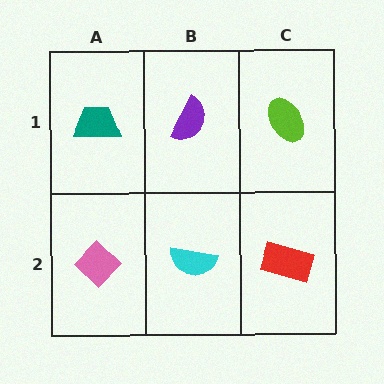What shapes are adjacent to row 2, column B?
A purple semicircle (row 1, column B), a pink diamond (row 2, column A), a red rectangle (row 2, column C).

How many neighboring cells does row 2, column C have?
2.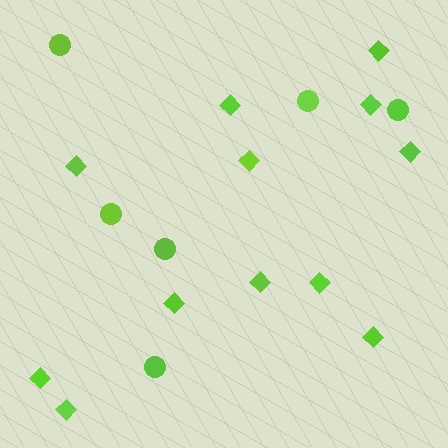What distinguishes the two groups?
There are 2 groups: one group of circles (6) and one group of diamonds (12).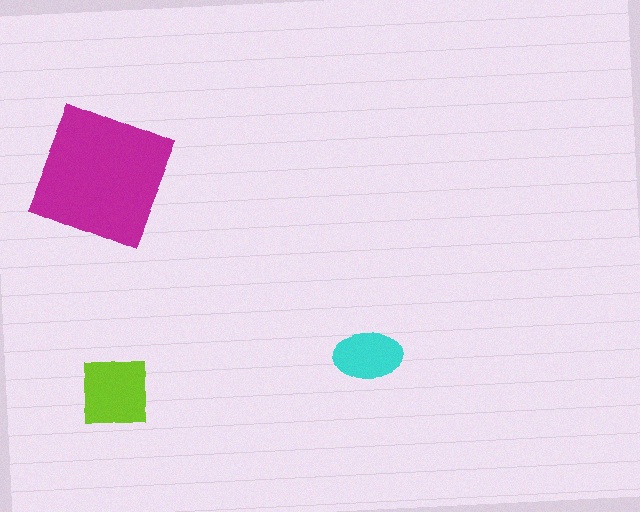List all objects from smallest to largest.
The cyan ellipse, the lime square, the magenta square.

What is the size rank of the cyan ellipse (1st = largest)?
3rd.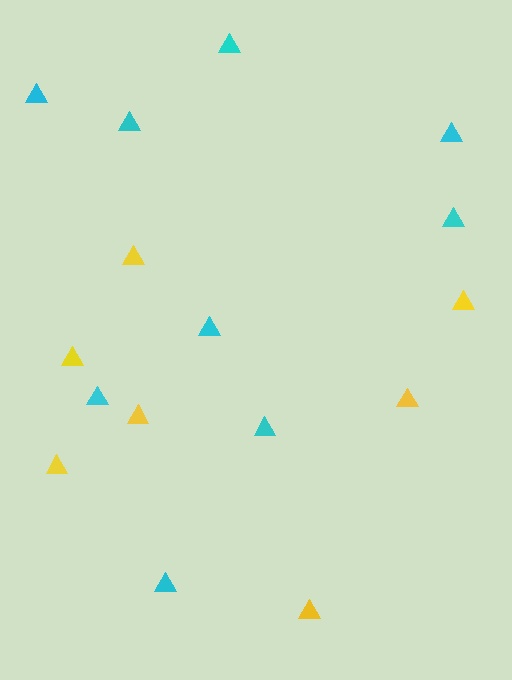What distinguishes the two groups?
There are 2 groups: one group of yellow triangles (7) and one group of cyan triangles (9).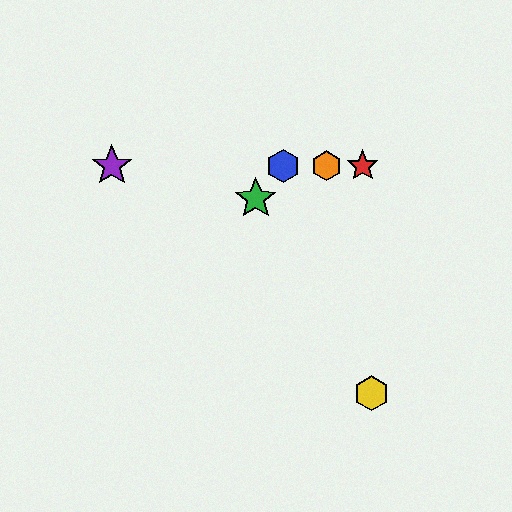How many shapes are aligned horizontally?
4 shapes (the red star, the blue hexagon, the purple star, the orange hexagon) are aligned horizontally.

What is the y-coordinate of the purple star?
The purple star is at y≈166.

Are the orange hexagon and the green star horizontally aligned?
No, the orange hexagon is at y≈166 and the green star is at y≈199.